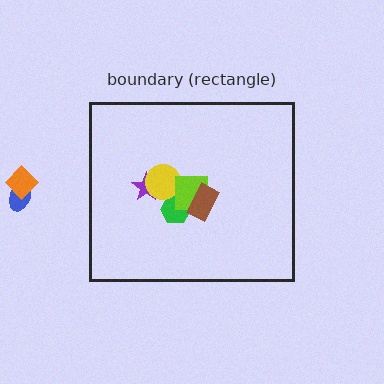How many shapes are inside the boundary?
5 inside, 2 outside.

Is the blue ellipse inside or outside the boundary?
Outside.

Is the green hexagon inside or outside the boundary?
Inside.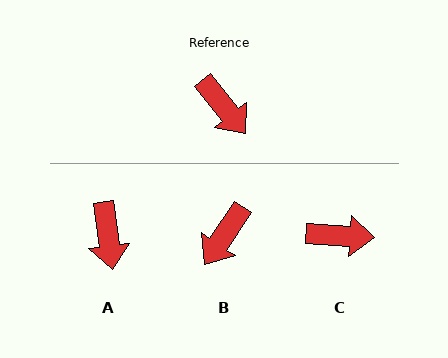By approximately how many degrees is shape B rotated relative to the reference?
Approximately 72 degrees clockwise.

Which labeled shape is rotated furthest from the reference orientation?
B, about 72 degrees away.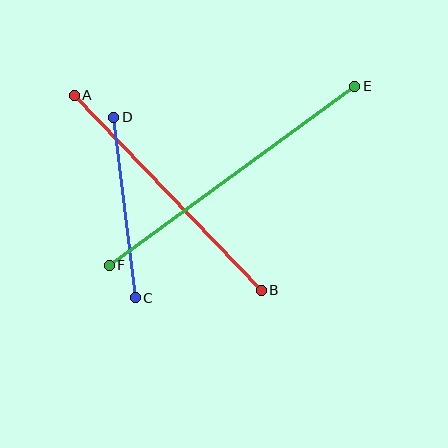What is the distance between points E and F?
The distance is approximately 304 pixels.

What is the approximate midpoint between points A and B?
The midpoint is at approximately (168, 193) pixels.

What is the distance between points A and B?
The distance is approximately 270 pixels.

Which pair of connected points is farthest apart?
Points E and F are farthest apart.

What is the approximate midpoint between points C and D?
The midpoint is at approximately (125, 208) pixels.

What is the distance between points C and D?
The distance is approximately 181 pixels.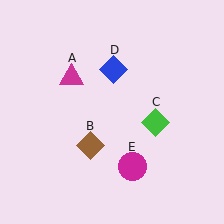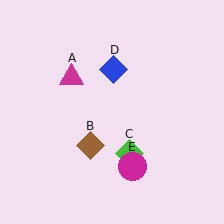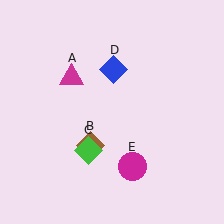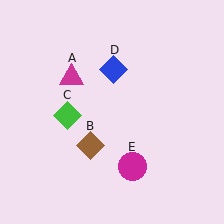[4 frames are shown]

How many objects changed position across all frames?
1 object changed position: green diamond (object C).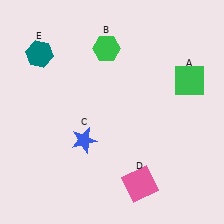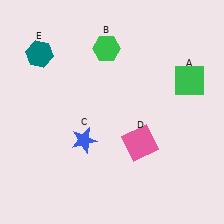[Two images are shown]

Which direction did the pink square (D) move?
The pink square (D) moved up.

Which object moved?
The pink square (D) moved up.